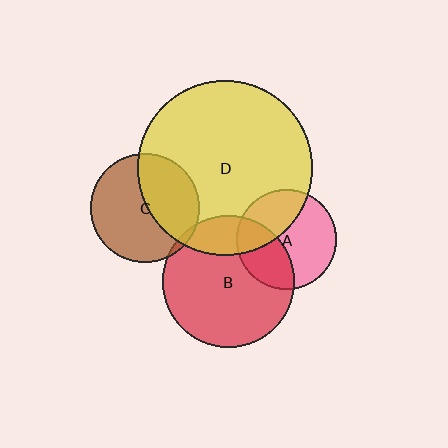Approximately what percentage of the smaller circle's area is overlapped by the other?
Approximately 5%.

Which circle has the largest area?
Circle D (yellow).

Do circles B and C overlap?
Yes.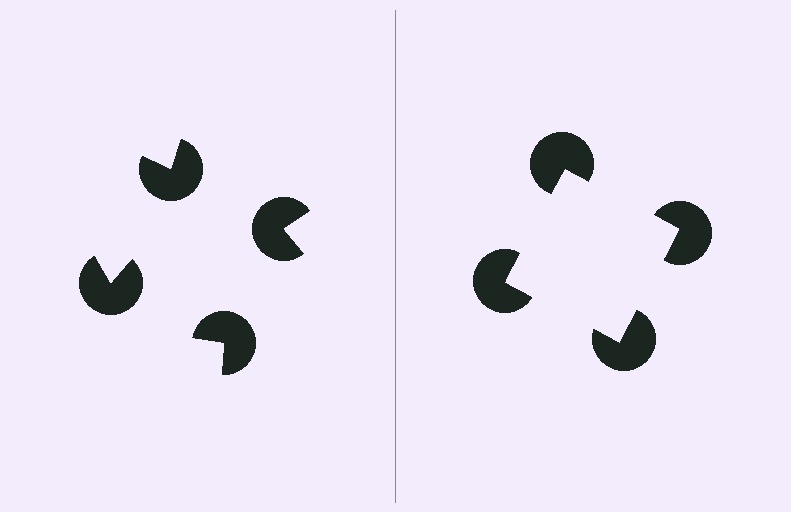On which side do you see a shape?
An illusory square appears on the right side. On the left side the wedge cuts are rotated, so no coherent shape forms.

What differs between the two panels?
The pac-man discs are positioned identically on both sides; only the wedge orientations differ. On the right they align to a square; on the left they are misaligned.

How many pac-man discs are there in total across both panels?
8 — 4 on each side.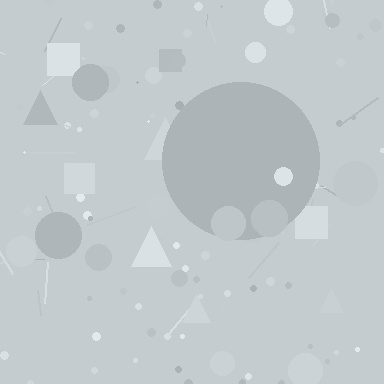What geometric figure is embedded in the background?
A circle is embedded in the background.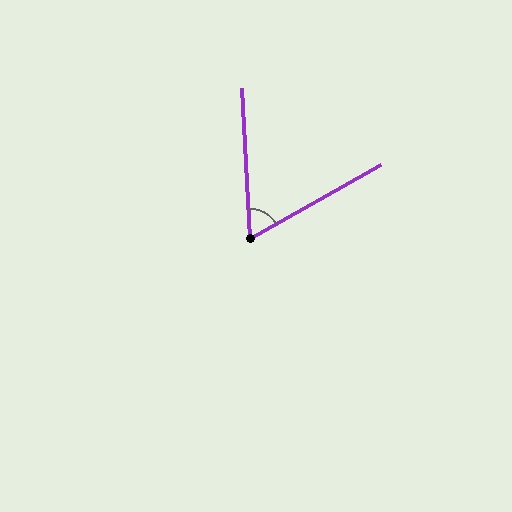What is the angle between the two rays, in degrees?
Approximately 63 degrees.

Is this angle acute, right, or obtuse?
It is acute.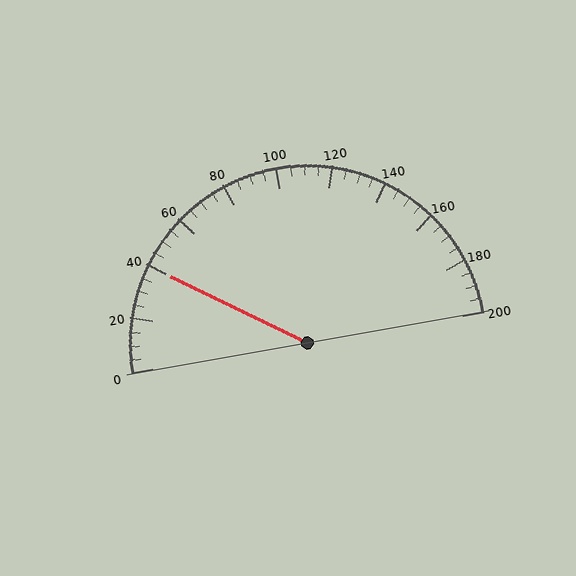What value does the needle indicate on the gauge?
The needle indicates approximately 40.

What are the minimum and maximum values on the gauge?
The gauge ranges from 0 to 200.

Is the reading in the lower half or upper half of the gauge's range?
The reading is in the lower half of the range (0 to 200).